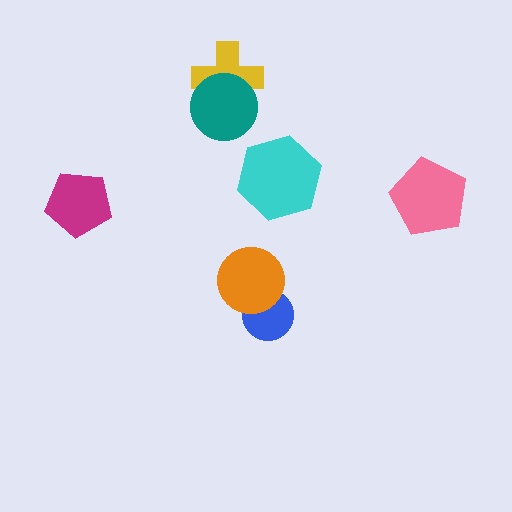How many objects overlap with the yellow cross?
1 object overlaps with the yellow cross.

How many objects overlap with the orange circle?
1 object overlaps with the orange circle.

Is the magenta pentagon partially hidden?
No, no other shape covers it.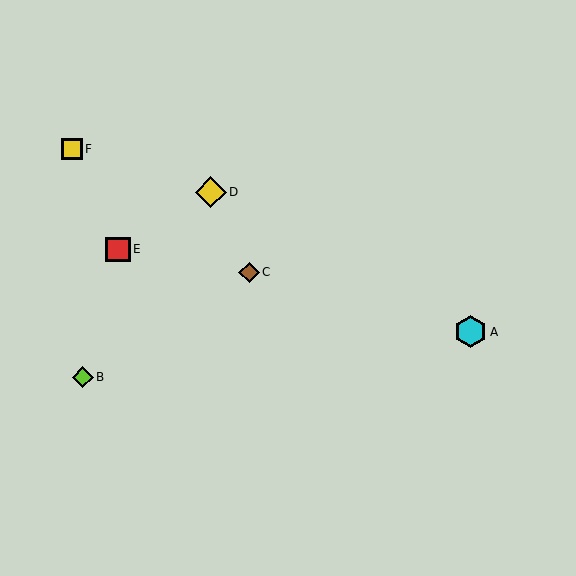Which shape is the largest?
The cyan hexagon (labeled A) is the largest.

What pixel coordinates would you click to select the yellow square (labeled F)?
Click at (72, 149) to select the yellow square F.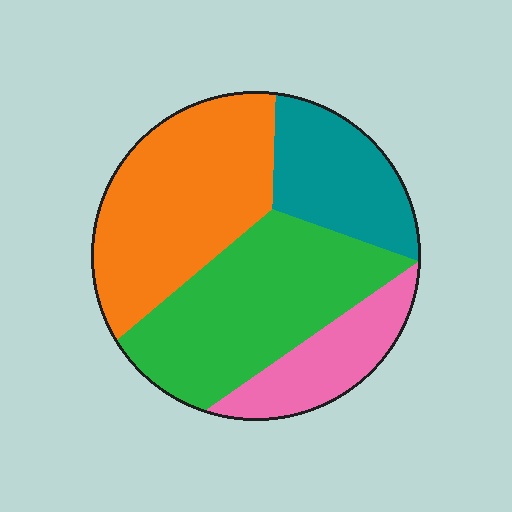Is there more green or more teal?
Green.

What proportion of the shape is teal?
Teal takes up about one sixth (1/6) of the shape.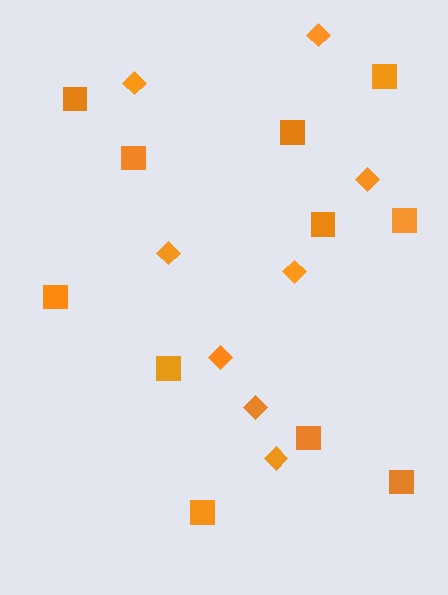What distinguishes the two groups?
There are 2 groups: one group of squares (11) and one group of diamonds (8).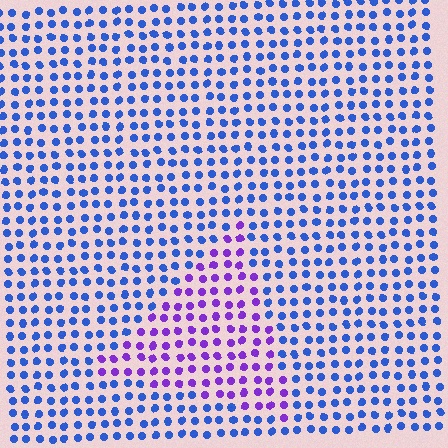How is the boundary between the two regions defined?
The boundary is defined purely by a slight shift in hue (about 49 degrees). Spacing, size, and orientation are identical on both sides.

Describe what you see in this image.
The image is filled with small blue elements in a uniform arrangement. A triangle-shaped region is visible where the elements are tinted to a slightly different hue, forming a subtle color boundary.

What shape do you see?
I see a triangle.